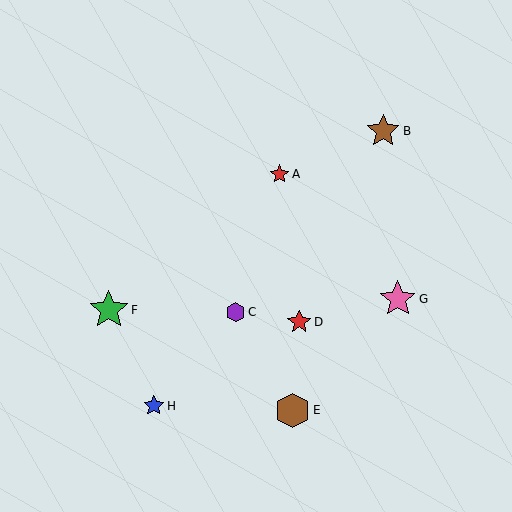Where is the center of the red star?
The center of the red star is at (280, 174).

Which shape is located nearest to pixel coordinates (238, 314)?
The purple hexagon (labeled C) at (236, 312) is nearest to that location.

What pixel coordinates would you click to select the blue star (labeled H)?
Click at (154, 406) to select the blue star H.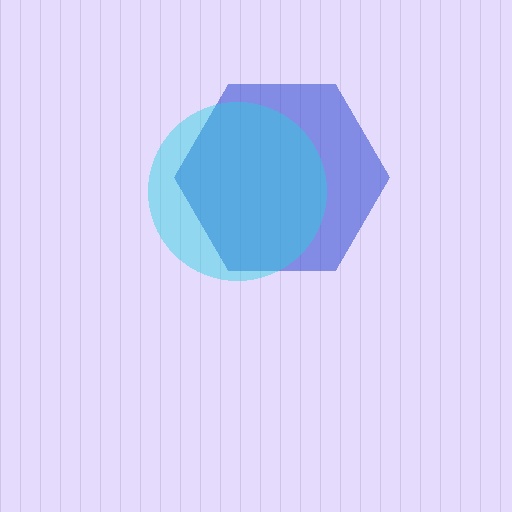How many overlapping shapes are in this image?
There are 2 overlapping shapes in the image.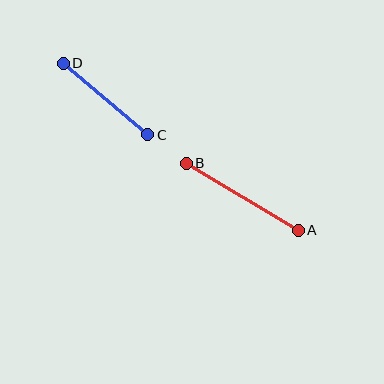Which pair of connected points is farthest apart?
Points A and B are farthest apart.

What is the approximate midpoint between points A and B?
The midpoint is at approximately (242, 197) pixels.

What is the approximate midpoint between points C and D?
The midpoint is at approximately (105, 99) pixels.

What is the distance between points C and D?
The distance is approximately 111 pixels.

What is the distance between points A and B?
The distance is approximately 130 pixels.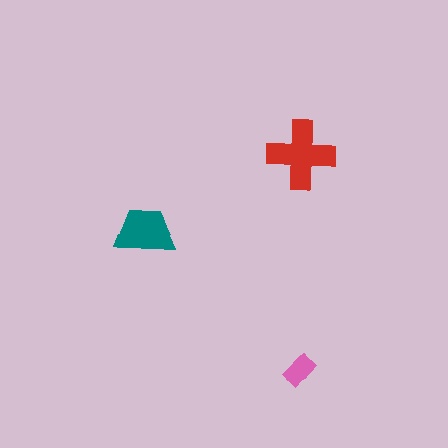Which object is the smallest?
The pink rectangle.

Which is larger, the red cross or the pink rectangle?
The red cross.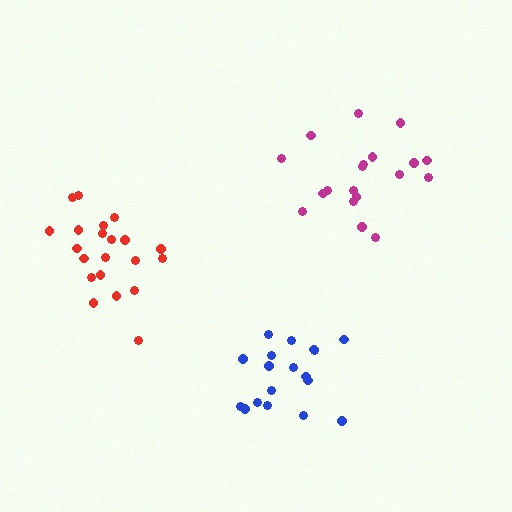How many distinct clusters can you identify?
There are 3 distinct clusters.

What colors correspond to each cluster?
The clusters are colored: magenta, red, blue.